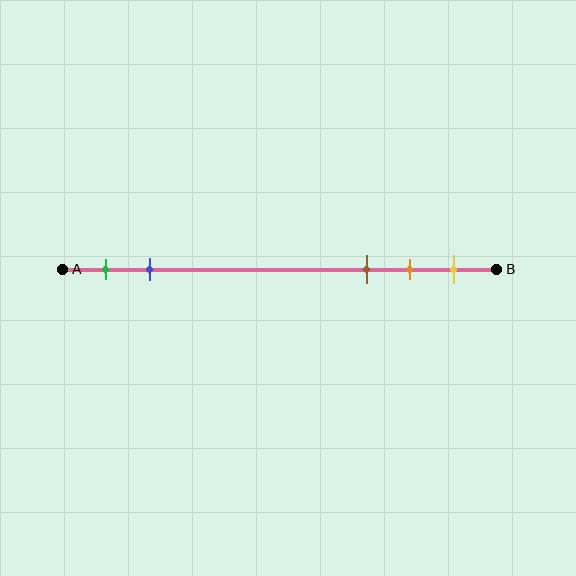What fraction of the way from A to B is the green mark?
The green mark is approximately 10% (0.1) of the way from A to B.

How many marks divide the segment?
There are 5 marks dividing the segment.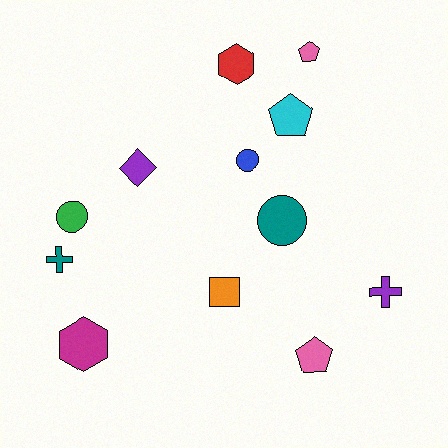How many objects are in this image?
There are 12 objects.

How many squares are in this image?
There is 1 square.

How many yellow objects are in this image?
There are no yellow objects.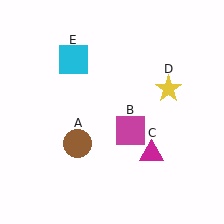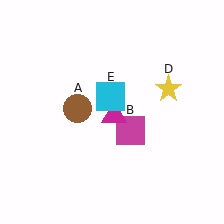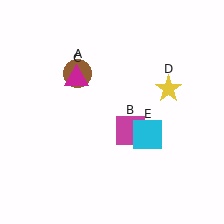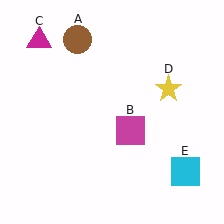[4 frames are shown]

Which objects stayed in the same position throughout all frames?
Magenta square (object B) and yellow star (object D) remained stationary.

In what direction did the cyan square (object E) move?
The cyan square (object E) moved down and to the right.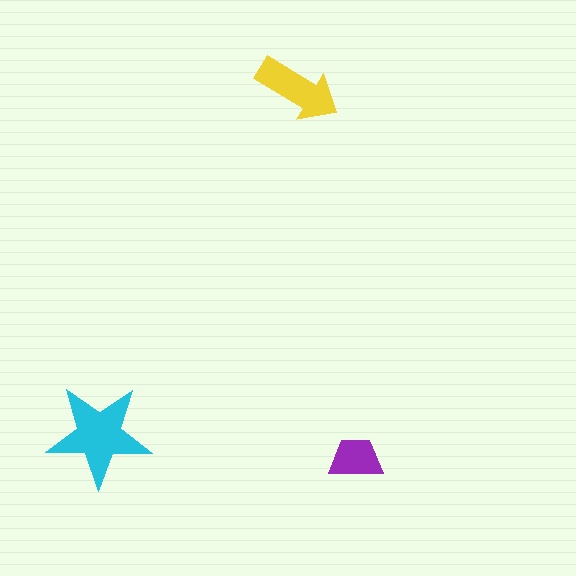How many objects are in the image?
There are 3 objects in the image.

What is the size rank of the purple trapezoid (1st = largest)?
3rd.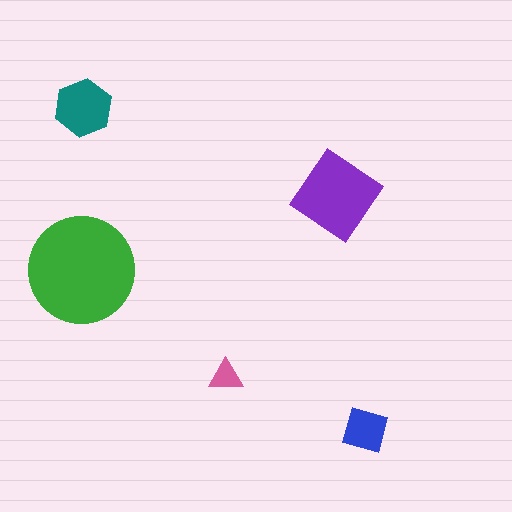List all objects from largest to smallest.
The green circle, the purple diamond, the teal hexagon, the blue diamond, the pink triangle.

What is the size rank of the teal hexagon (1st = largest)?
3rd.